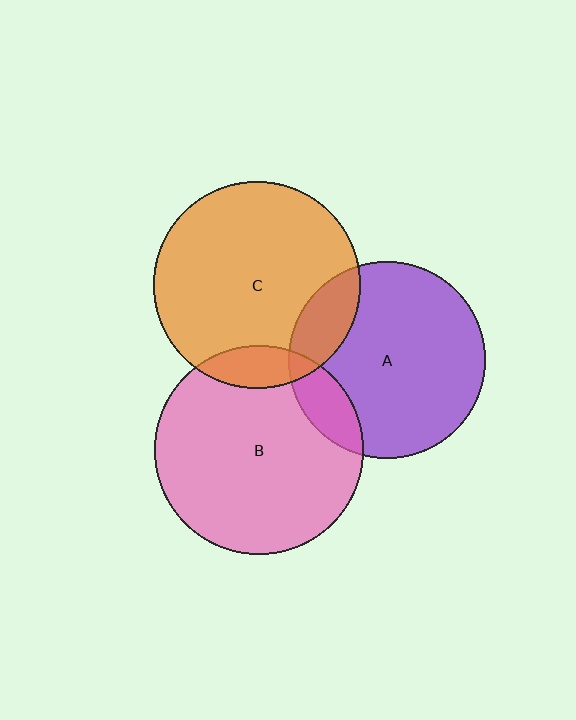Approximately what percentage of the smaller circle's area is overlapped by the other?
Approximately 10%.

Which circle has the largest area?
Circle B (pink).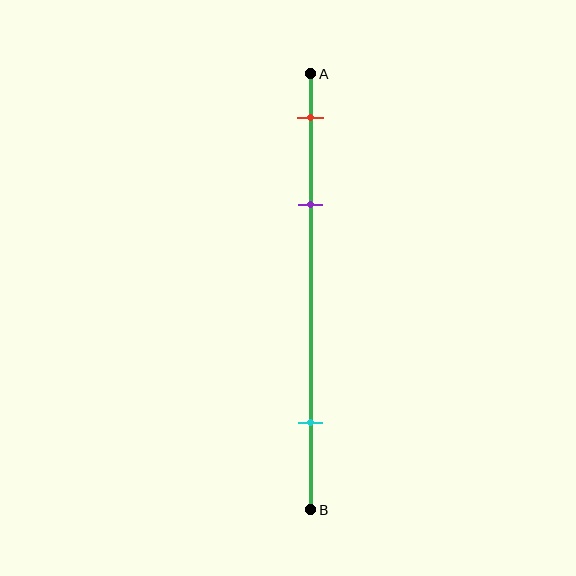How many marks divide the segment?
There are 3 marks dividing the segment.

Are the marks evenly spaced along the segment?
No, the marks are not evenly spaced.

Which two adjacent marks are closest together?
The red and purple marks are the closest adjacent pair.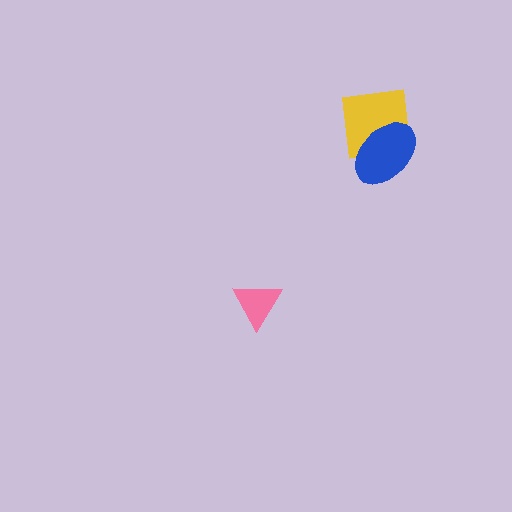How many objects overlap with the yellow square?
1 object overlaps with the yellow square.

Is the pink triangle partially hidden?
No, no other shape covers it.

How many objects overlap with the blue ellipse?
1 object overlaps with the blue ellipse.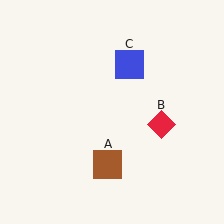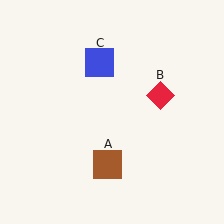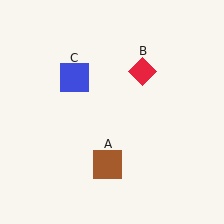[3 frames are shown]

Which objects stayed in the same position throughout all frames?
Brown square (object A) remained stationary.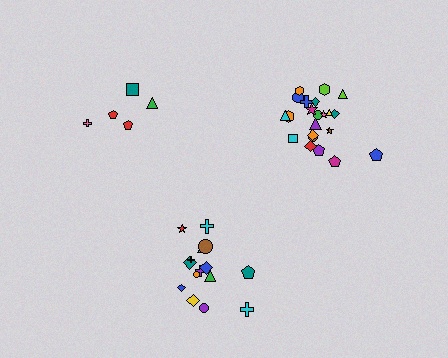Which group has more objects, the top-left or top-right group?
The top-right group.